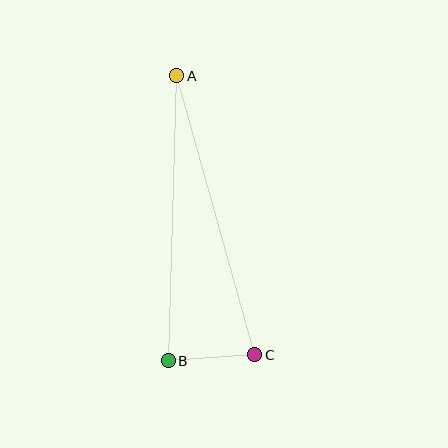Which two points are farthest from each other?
Points A and C are farthest from each other.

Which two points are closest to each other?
Points B and C are closest to each other.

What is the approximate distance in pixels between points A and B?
The distance between A and B is approximately 285 pixels.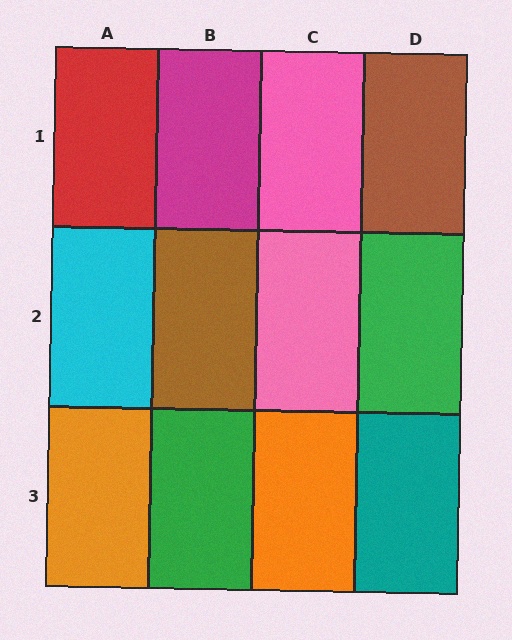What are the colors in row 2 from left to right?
Cyan, brown, pink, green.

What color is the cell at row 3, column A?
Orange.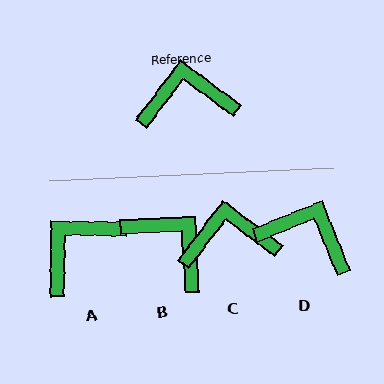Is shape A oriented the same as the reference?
No, it is off by about 36 degrees.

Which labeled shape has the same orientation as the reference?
C.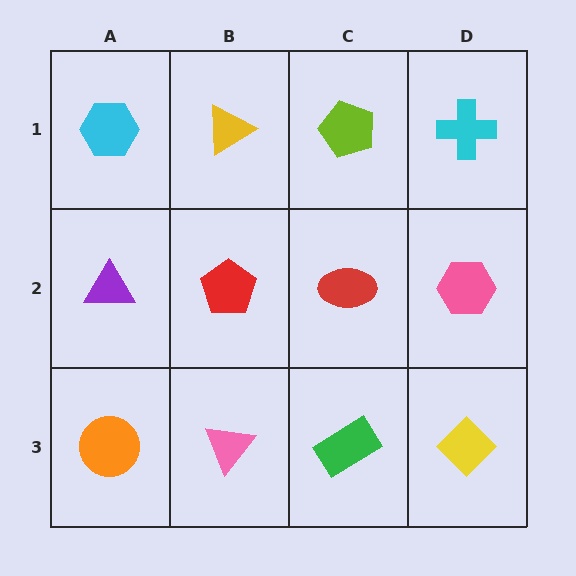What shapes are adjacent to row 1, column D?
A pink hexagon (row 2, column D), a lime pentagon (row 1, column C).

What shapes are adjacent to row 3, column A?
A purple triangle (row 2, column A), a pink triangle (row 3, column B).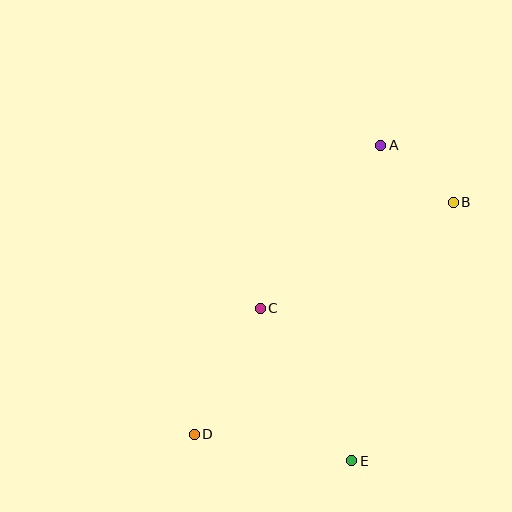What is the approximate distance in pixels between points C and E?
The distance between C and E is approximately 178 pixels.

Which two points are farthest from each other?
Points B and D are farthest from each other.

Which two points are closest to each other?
Points A and B are closest to each other.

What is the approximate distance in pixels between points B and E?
The distance between B and E is approximately 278 pixels.